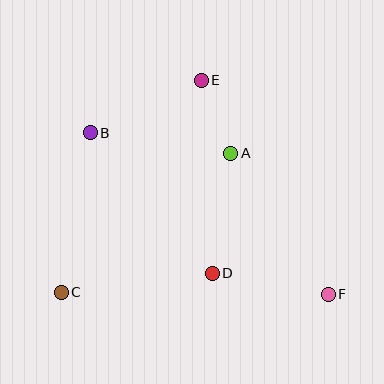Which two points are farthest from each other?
Points B and F are farthest from each other.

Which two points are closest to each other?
Points A and E are closest to each other.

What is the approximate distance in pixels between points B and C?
The distance between B and C is approximately 162 pixels.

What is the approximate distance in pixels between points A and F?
The distance between A and F is approximately 172 pixels.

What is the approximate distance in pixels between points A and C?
The distance between A and C is approximately 219 pixels.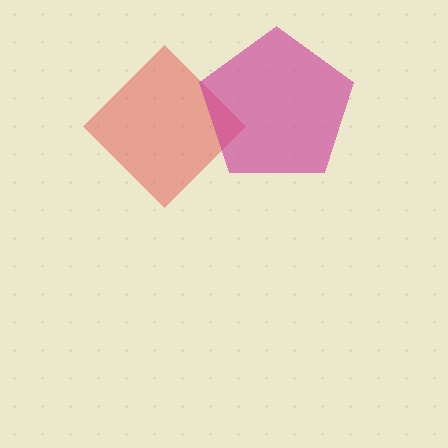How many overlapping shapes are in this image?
There are 2 overlapping shapes in the image.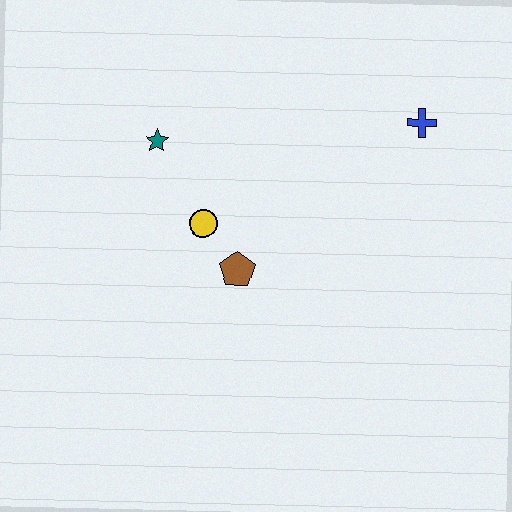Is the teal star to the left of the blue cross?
Yes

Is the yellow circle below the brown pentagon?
No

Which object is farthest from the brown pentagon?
The blue cross is farthest from the brown pentagon.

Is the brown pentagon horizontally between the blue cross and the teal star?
Yes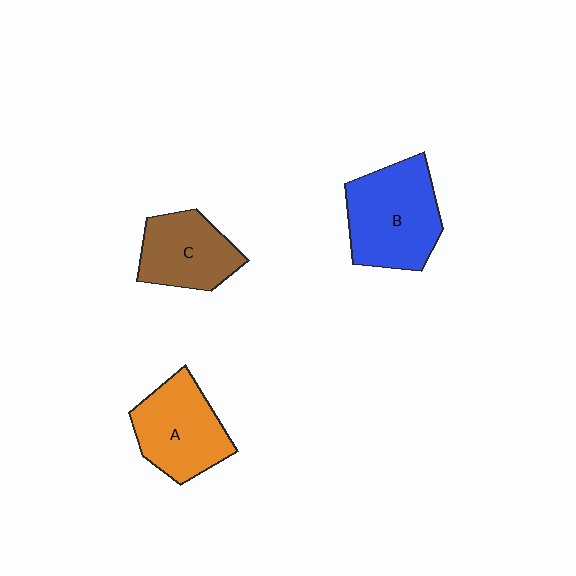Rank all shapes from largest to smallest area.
From largest to smallest: B (blue), A (orange), C (brown).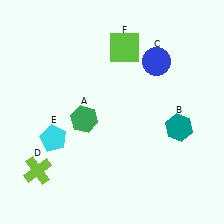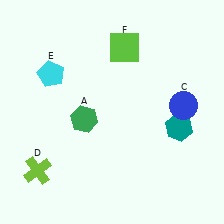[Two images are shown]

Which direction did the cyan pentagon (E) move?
The cyan pentagon (E) moved up.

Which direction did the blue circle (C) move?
The blue circle (C) moved down.